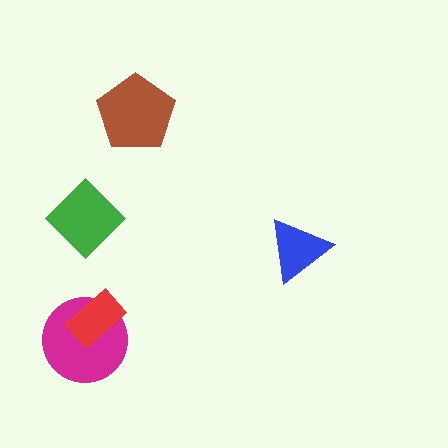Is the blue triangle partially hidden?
No, no other shape covers it.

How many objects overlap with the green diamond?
0 objects overlap with the green diamond.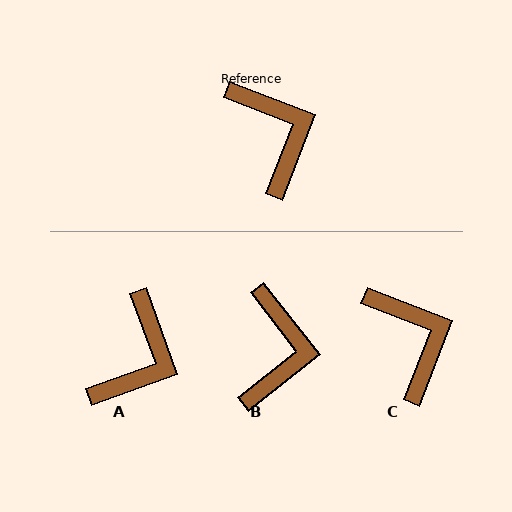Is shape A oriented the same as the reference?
No, it is off by about 49 degrees.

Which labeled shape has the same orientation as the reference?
C.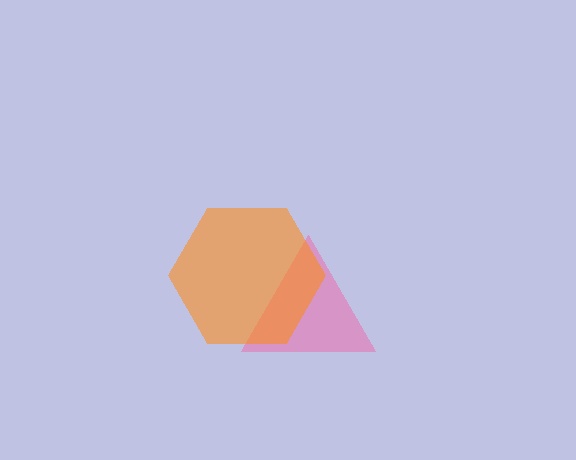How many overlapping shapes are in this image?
There are 2 overlapping shapes in the image.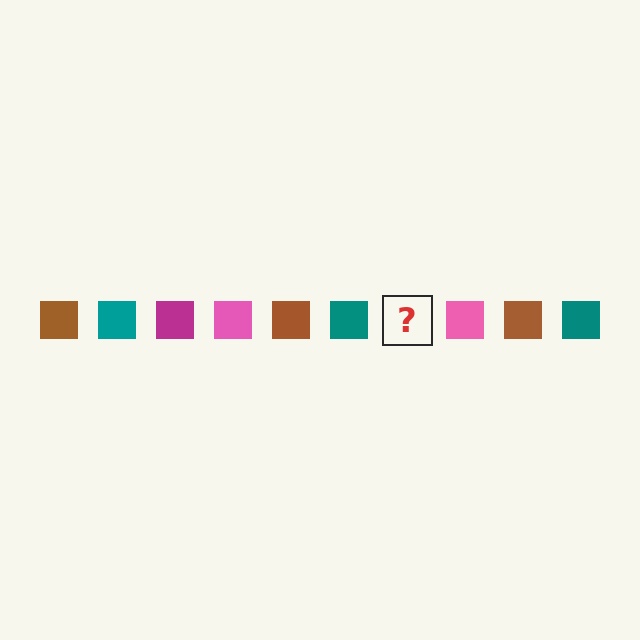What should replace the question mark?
The question mark should be replaced with a magenta square.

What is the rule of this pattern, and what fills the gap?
The rule is that the pattern cycles through brown, teal, magenta, pink squares. The gap should be filled with a magenta square.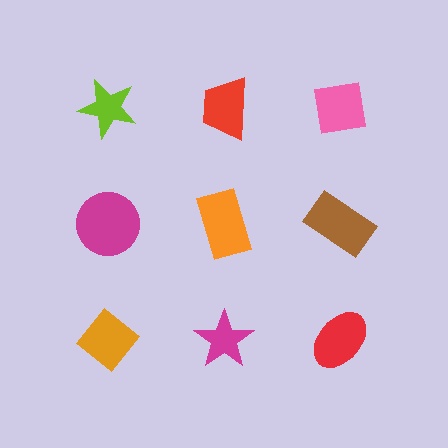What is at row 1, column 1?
A lime star.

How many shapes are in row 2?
3 shapes.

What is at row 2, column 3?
A brown rectangle.